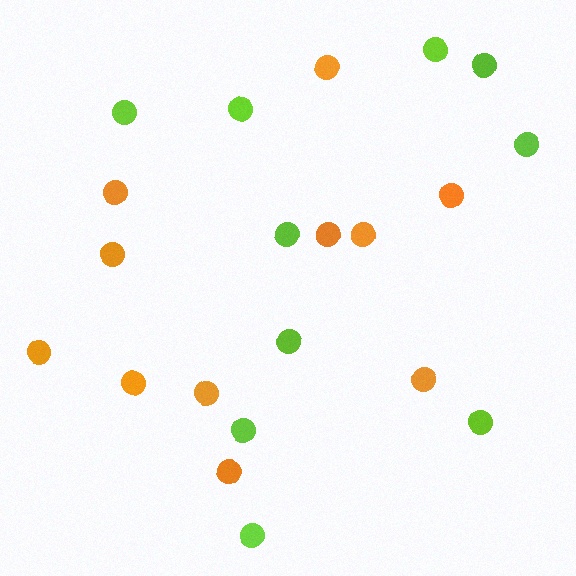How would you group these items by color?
There are 2 groups: one group of lime circles (10) and one group of orange circles (11).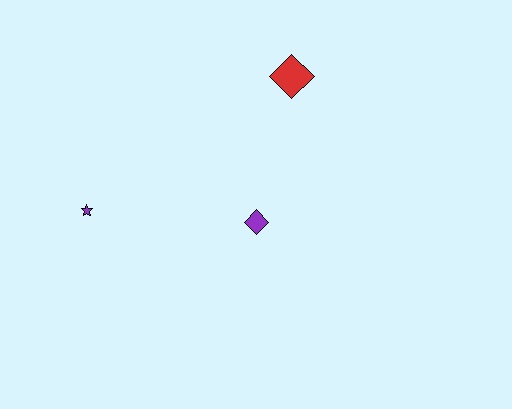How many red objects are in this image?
There is 1 red object.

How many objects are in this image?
There are 3 objects.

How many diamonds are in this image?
There are 2 diamonds.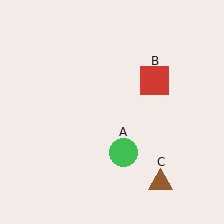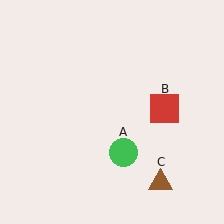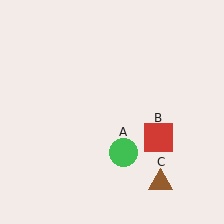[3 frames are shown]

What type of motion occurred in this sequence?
The red square (object B) rotated clockwise around the center of the scene.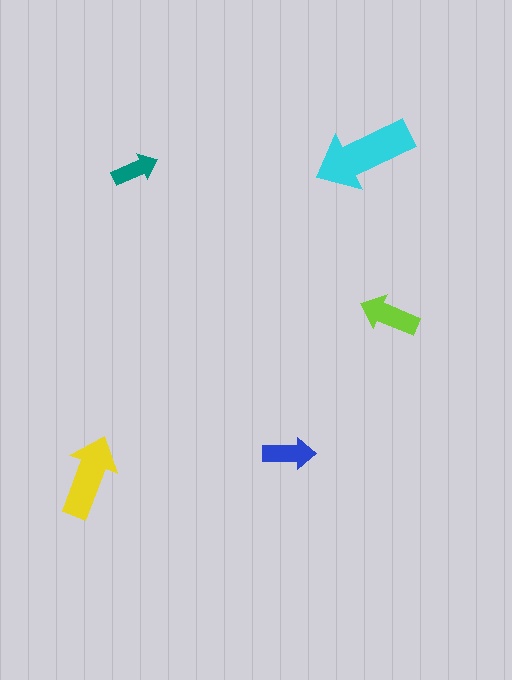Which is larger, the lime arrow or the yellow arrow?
The yellow one.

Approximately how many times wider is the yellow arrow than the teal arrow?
About 2 times wider.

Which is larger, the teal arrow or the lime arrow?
The lime one.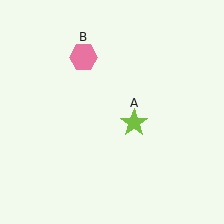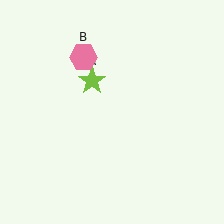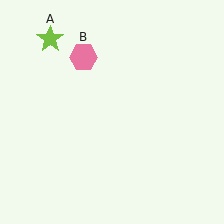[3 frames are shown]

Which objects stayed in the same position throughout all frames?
Pink hexagon (object B) remained stationary.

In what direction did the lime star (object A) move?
The lime star (object A) moved up and to the left.